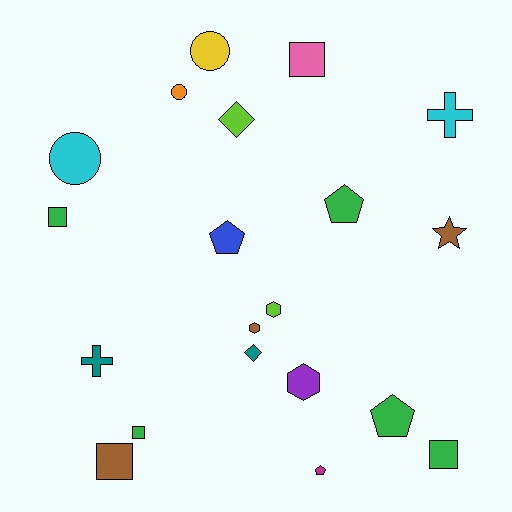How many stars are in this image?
There is 1 star.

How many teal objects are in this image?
There are 2 teal objects.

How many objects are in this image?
There are 20 objects.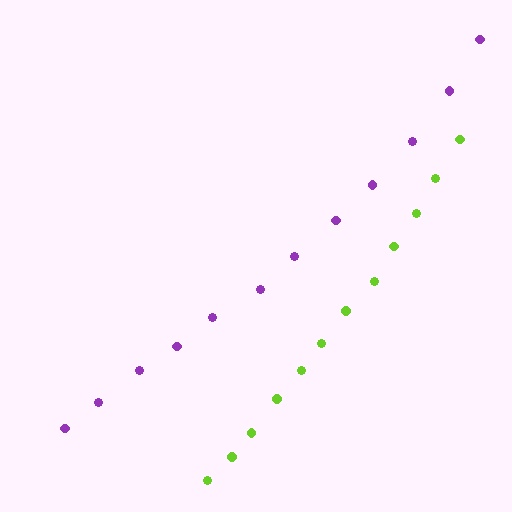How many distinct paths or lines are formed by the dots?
There are 2 distinct paths.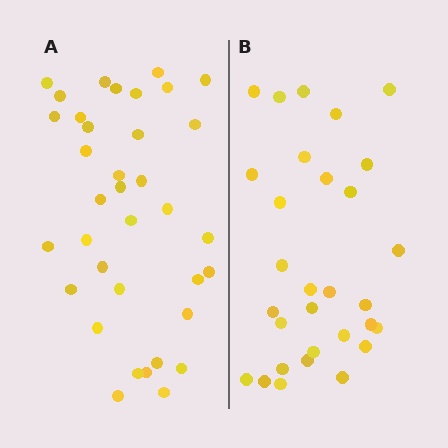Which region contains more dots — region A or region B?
Region A (the left region) has more dots.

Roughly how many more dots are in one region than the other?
Region A has about 6 more dots than region B.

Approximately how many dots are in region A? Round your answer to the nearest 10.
About 40 dots. (The exact count is 36, which rounds to 40.)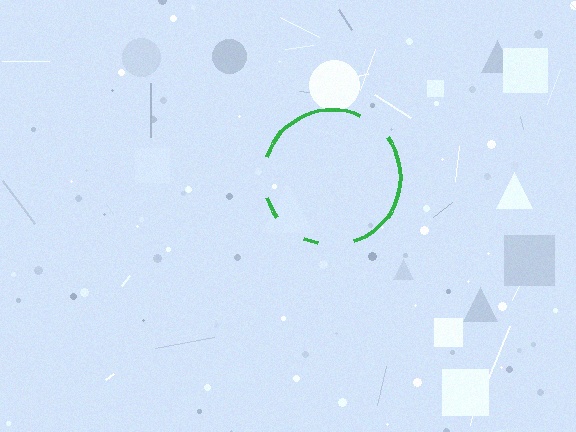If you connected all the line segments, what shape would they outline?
They would outline a circle.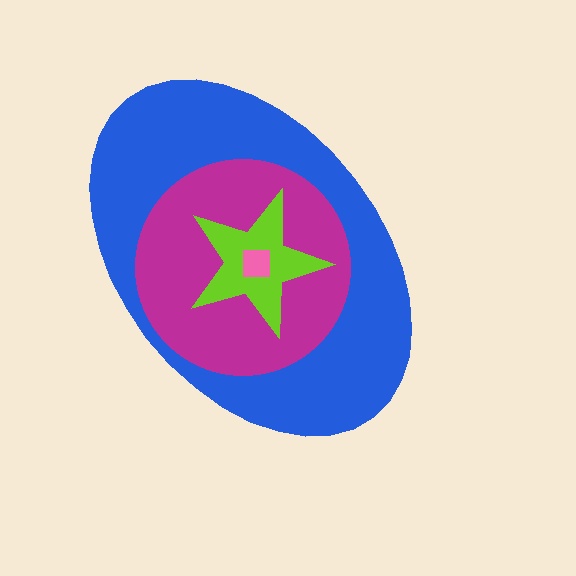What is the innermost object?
The pink square.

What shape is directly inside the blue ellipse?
The magenta circle.